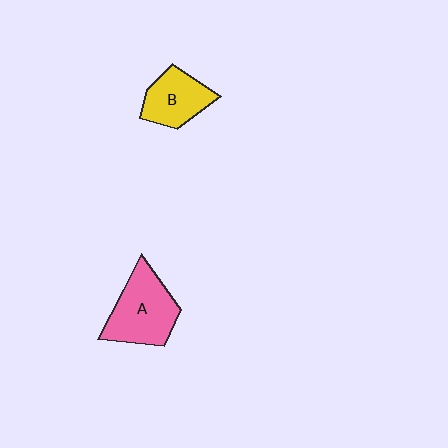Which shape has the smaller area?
Shape B (yellow).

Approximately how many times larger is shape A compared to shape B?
Approximately 1.4 times.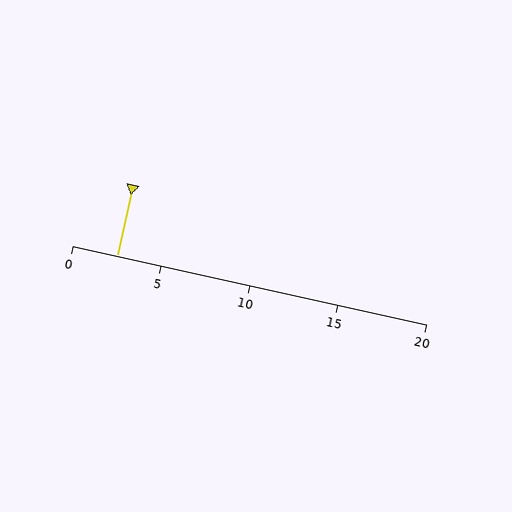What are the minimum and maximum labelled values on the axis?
The axis runs from 0 to 20.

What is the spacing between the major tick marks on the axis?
The major ticks are spaced 5 apart.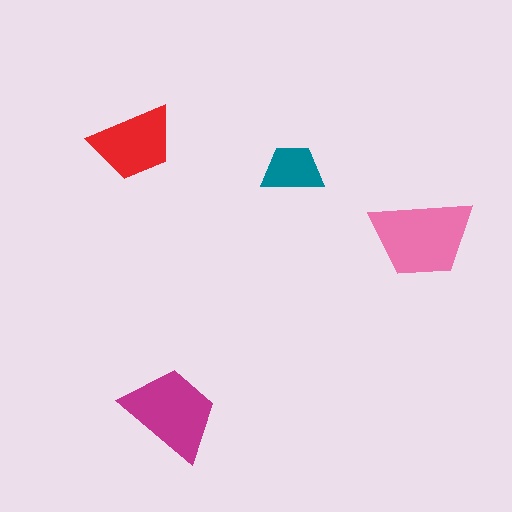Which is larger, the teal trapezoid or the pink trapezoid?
The pink one.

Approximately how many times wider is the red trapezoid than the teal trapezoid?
About 1.5 times wider.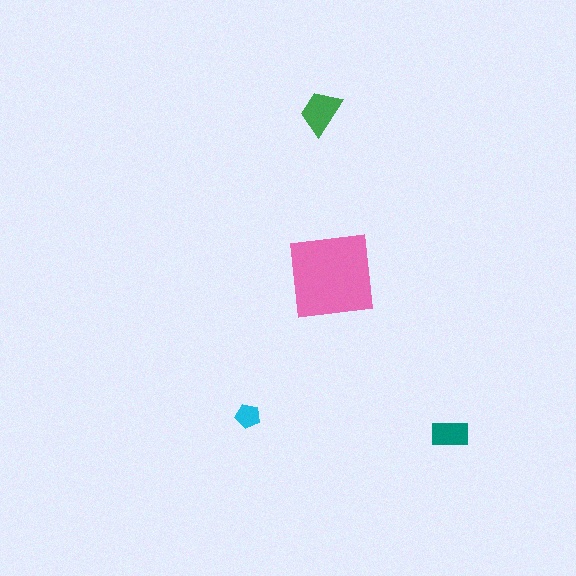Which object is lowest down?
The teal rectangle is bottommost.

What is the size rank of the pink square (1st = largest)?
1st.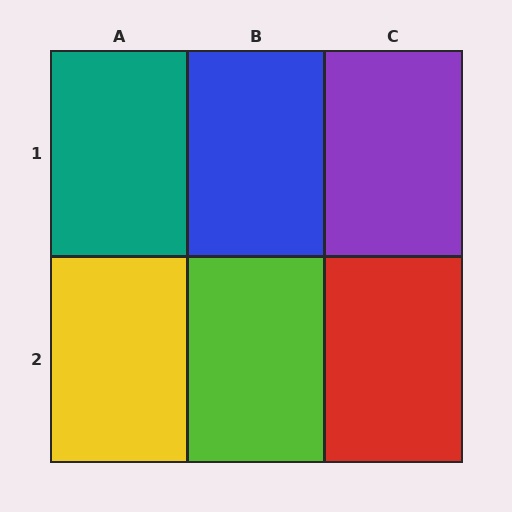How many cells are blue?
1 cell is blue.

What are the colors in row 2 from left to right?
Yellow, lime, red.